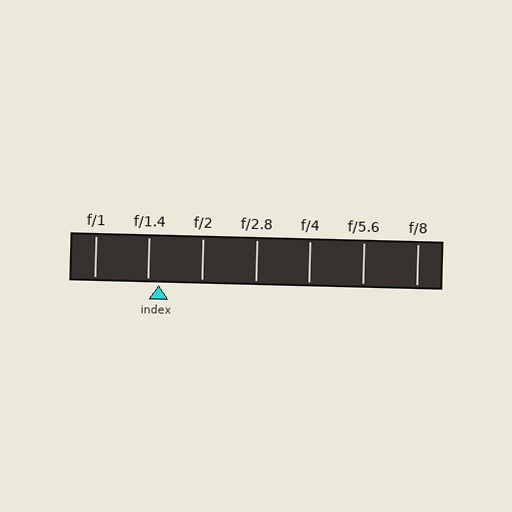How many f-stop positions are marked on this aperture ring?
There are 7 f-stop positions marked.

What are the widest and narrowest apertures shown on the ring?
The widest aperture shown is f/1 and the narrowest is f/8.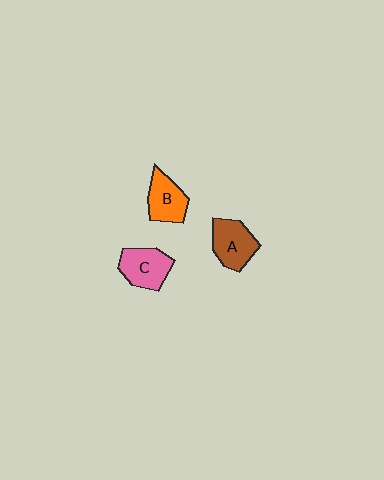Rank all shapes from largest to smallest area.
From largest to smallest: A (brown), C (pink), B (orange).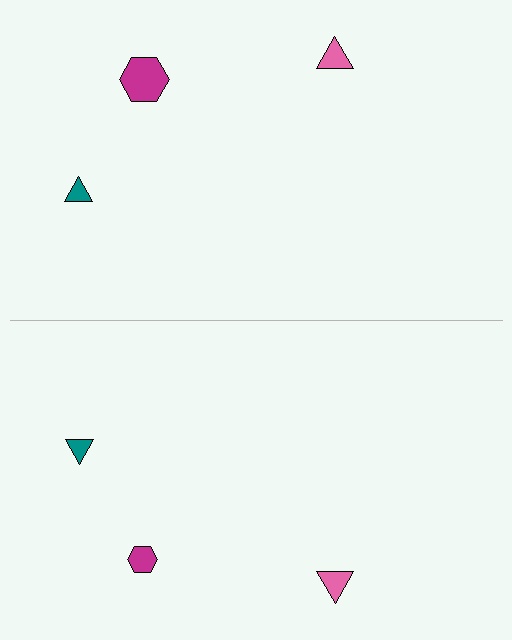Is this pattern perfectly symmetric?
No, the pattern is not perfectly symmetric. The magenta hexagon on the bottom side has a different size than its mirror counterpart.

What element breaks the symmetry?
The magenta hexagon on the bottom side has a different size than its mirror counterpart.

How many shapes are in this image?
There are 6 shapes in this image.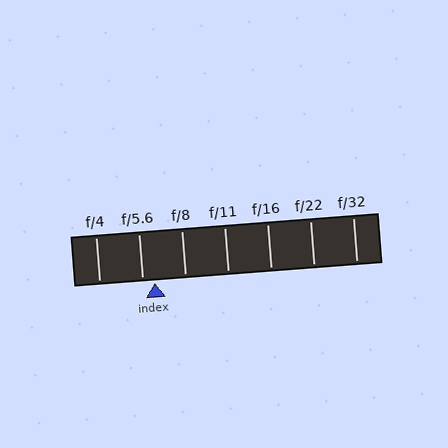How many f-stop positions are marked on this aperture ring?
There are 7 f-stop positions marked.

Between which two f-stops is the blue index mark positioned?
The index mark is between f/5.6 and f/8.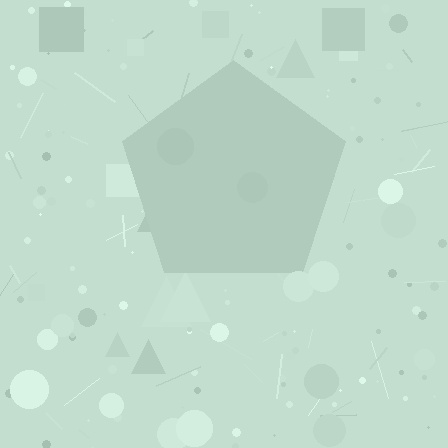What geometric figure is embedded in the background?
A pentagon is embedded in the background.